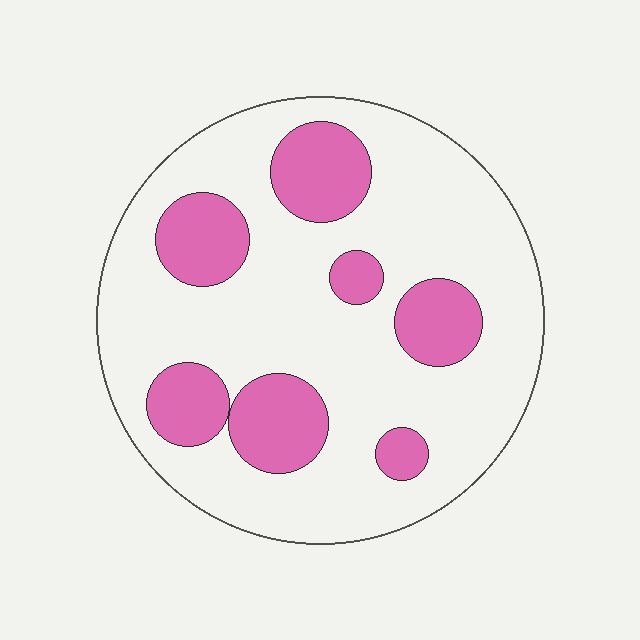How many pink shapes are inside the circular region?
7.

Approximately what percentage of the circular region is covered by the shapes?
Approximately 25%.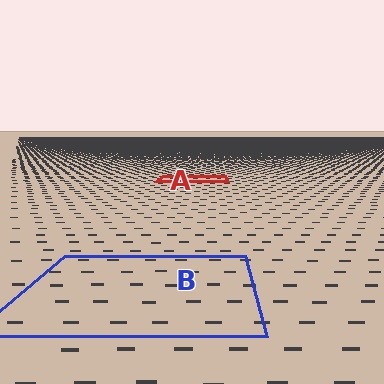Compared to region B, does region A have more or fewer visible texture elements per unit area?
Region A has more texture elements per unit area — they are packed more densely because it is farther away.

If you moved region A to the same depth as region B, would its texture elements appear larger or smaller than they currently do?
They would appear larger. At a closer depth, the same texture elements are projected at a bigger on-screen size.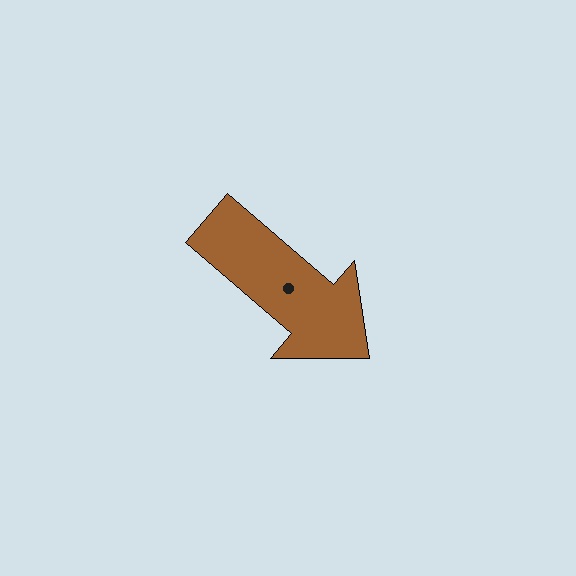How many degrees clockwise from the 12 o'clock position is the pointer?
Approximately 131 degrees.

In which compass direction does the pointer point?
Southeast.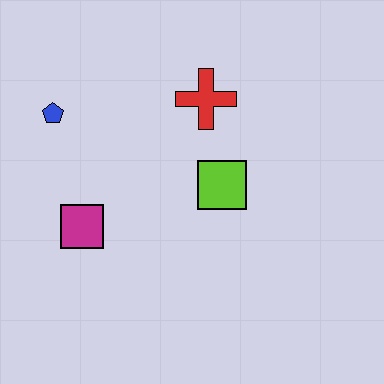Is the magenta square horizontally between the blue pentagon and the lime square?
Yes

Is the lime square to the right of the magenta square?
Yes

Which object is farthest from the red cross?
The magenta square is farthest from the red cross.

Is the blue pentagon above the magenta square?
Yes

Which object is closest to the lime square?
The red cross is closest to the lime square.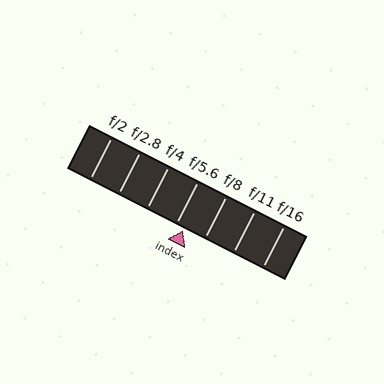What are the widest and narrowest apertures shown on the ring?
The widest aperture shown is f/2 and the narrowest is f/16.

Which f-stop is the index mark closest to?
The index mark is closest to f/5.6.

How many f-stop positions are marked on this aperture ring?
There are 7 f-stop positions marked.